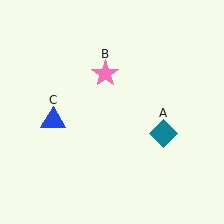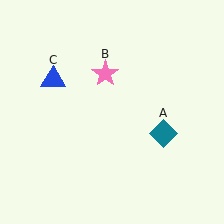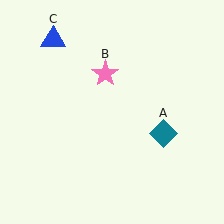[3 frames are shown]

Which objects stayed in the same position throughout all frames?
Teal diamond (object A) and pink star (object B) remained stationary.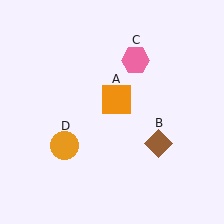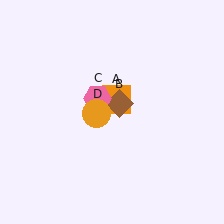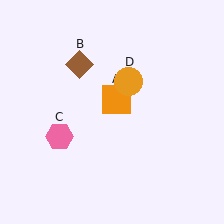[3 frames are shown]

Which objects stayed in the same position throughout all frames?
Orange square (object A) remained stationary.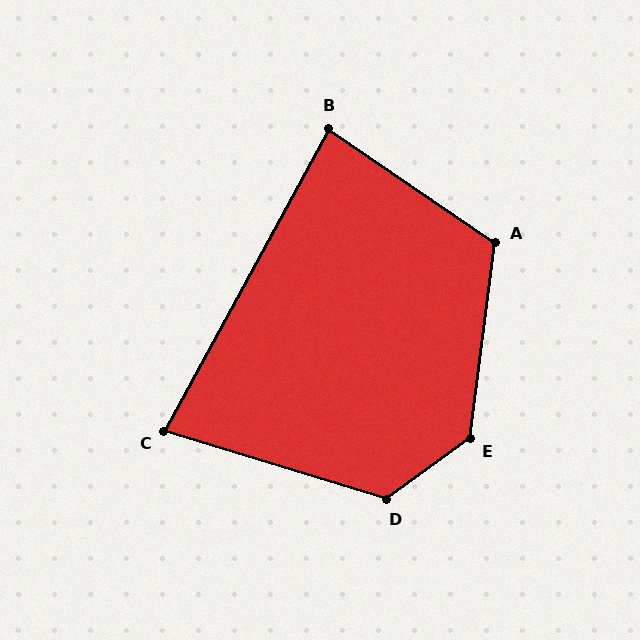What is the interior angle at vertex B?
Approximately 84 degrees (acute).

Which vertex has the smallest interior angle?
C, at approximately 79 degrees.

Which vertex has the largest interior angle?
E, at approximately 133 degrees.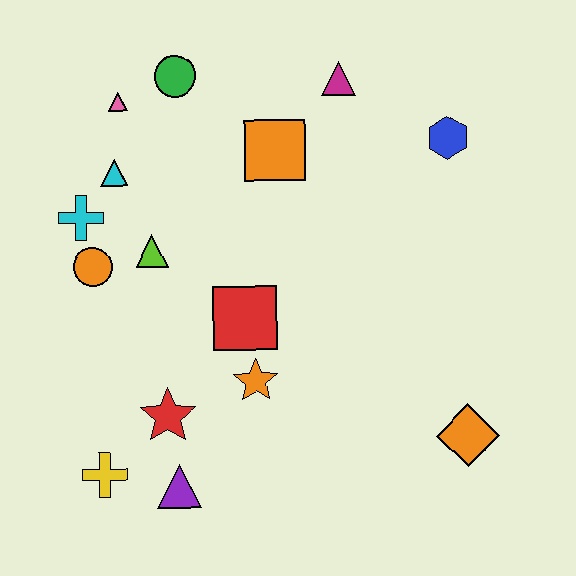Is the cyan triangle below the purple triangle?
No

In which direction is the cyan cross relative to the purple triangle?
The cyan cross is above the purple triangle.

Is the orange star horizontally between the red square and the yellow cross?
No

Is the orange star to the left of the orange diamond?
Yes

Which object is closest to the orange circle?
The cyan cross is closest to the orange circle.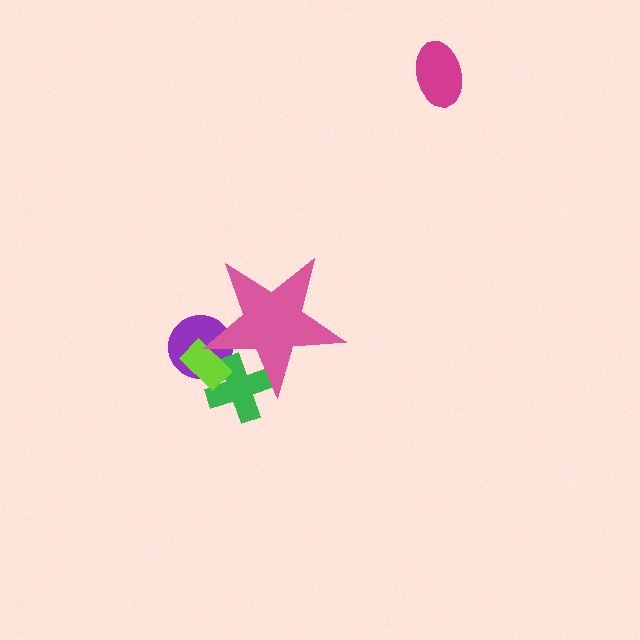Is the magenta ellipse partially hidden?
No, the magenta ellipse is fully visible.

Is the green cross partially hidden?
Yes, the green cross is partially hidden behind the pink star.